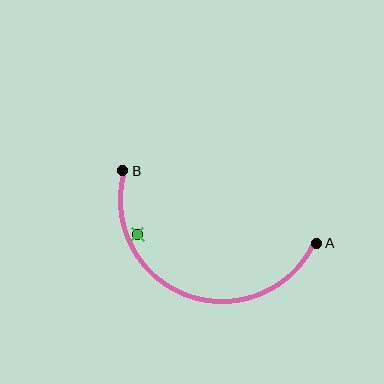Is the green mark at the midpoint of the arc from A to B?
No — the green mark does not lie on the arc at all. It sits slightly inside the curve.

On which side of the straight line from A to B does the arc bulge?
The arc bulges below the straight line connecting A and B.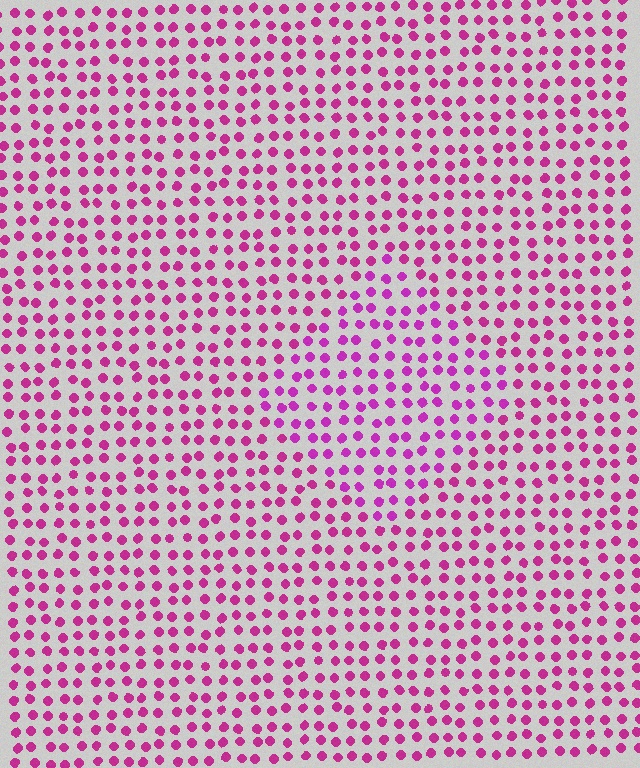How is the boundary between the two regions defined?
The boundary is defined purely by a slight shift in hue (about 16 degrees). Spacing, size, and orientation are identical on both sides.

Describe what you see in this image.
The image is filled with small magenta elements in a uniform arrangement. A diamond-shaped region is visible where the elements are tinted to a slightly different hue, forming a subtle color boundary.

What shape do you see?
I see a diamond.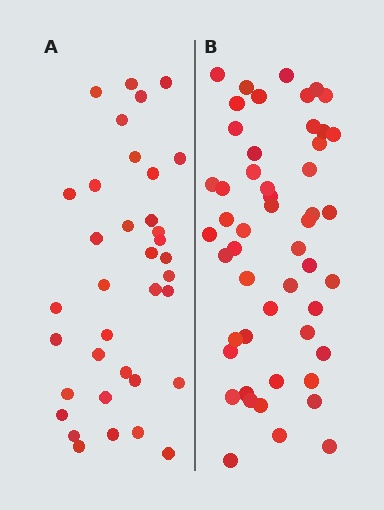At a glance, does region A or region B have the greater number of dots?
Region B (the right region) has more dots.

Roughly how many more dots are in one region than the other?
Region B has approximately 15 more dots than region A.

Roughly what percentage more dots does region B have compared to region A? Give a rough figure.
About 40% more.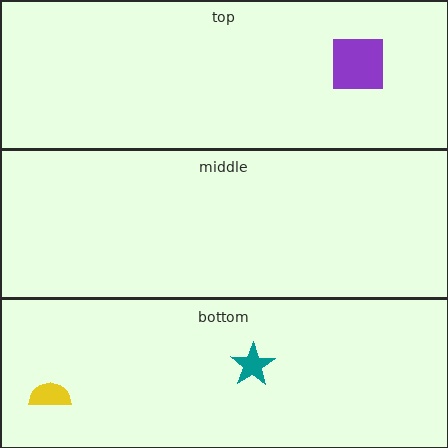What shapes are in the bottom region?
The teal star, the yellow semicircle.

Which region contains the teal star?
The bottom region.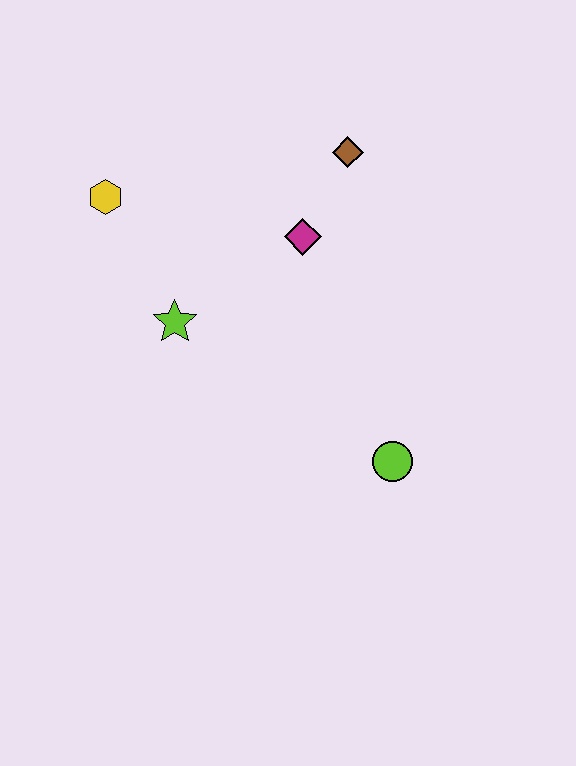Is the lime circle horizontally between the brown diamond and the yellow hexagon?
No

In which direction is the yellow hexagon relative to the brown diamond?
The yellow hexagon is to the left of the brown diamond.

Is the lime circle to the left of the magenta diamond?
No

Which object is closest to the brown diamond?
The magenta diamond is closest to the brown diamond.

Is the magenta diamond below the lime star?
No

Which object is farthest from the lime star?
The lime circle is farthest from the lime star.